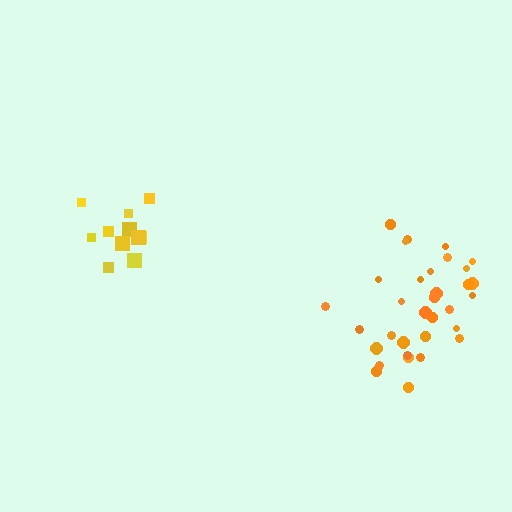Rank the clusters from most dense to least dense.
orange, yellow.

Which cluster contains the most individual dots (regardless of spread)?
Orange (33).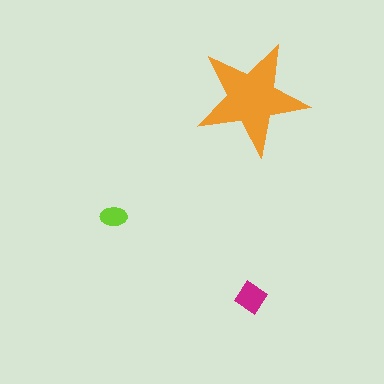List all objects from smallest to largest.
The lime ellipse, the magenta diamond, the orange star.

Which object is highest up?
The orange star is topmost.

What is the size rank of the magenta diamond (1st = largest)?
2nd.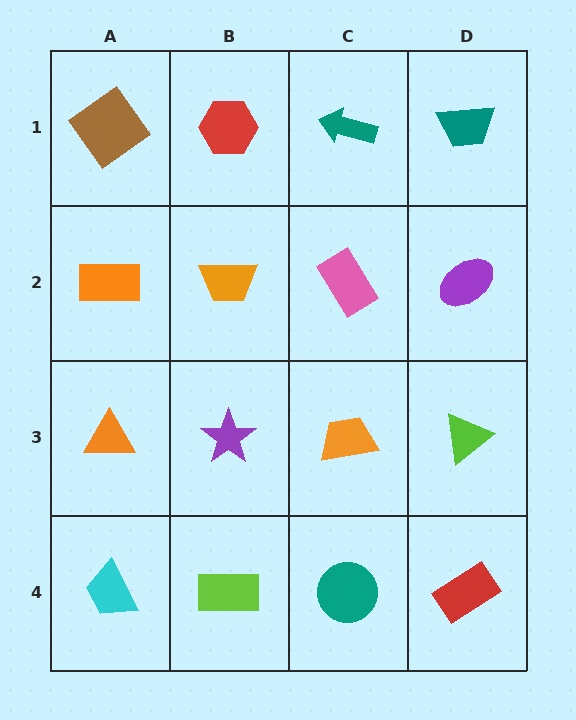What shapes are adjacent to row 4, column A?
An orange triangle (row 3, column A), a lime rectangle (row 4, column B).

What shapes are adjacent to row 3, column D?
A purple ellipse (row 2, column D), a red rectangle (row 4, column D), an orange trapezoid (row 3, column C).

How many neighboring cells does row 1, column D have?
2.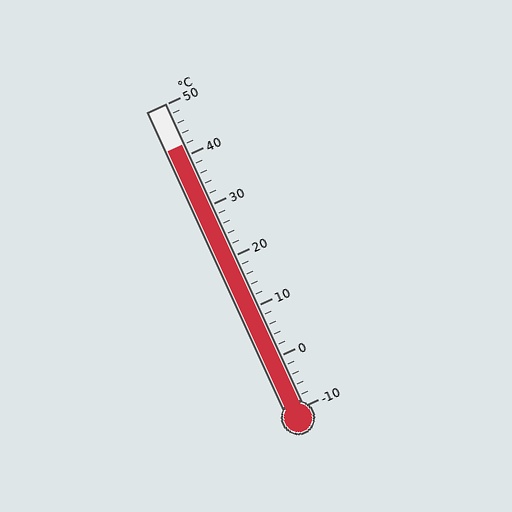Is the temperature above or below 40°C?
The temperature is above 40°C.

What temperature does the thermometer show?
The thermometer shows approximately 42°C.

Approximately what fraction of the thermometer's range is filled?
The thermometer is filled to approximately 85% of its range.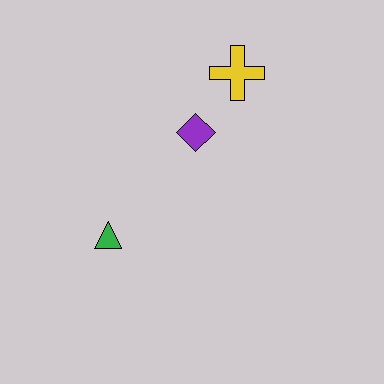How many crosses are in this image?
There is 1 cross.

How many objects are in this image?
There are 3 objects.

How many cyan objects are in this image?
There are no cyan objects.